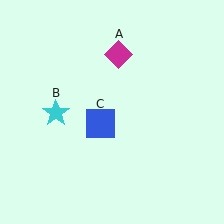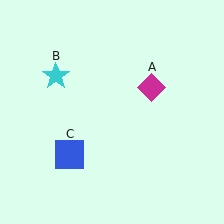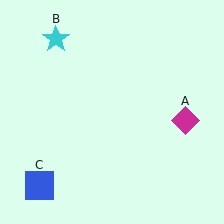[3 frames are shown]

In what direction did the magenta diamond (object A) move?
The magenta diamond (object A) moved down and to the right.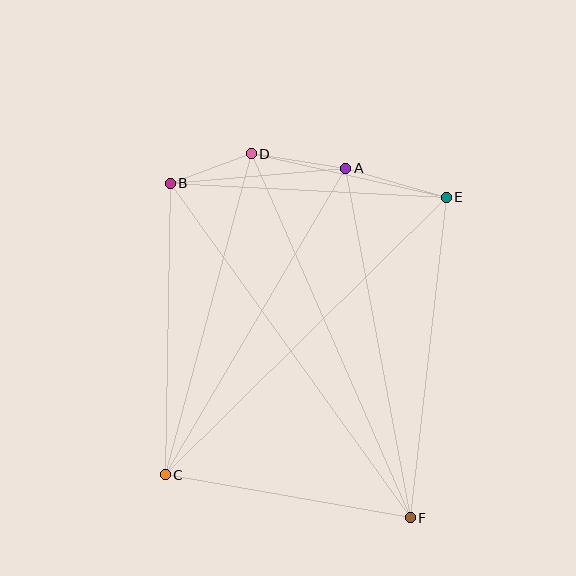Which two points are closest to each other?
Points B and D are closest to each other.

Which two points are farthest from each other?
Points B and F are farthest from each other.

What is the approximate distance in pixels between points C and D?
The distance between C and D is approximately 332 pixels.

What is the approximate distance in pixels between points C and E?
The distance between C and E is approximately 395 pixels.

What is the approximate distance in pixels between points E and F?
The distance between E and F is approximately 323 pixels.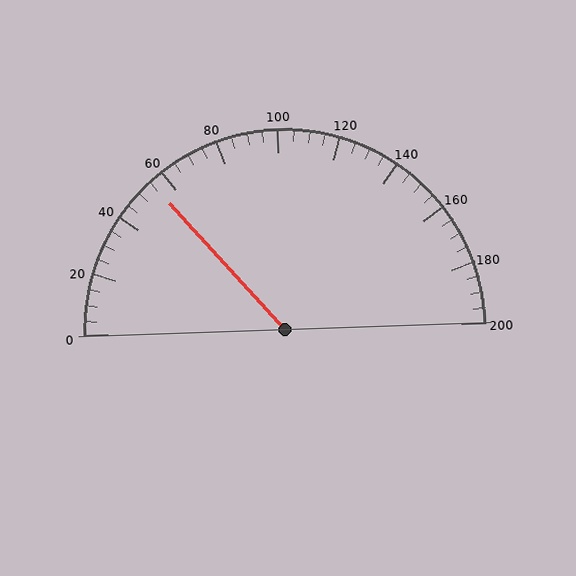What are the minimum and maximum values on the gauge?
The gauge ranges from 0 to 200.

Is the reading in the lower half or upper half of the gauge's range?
The reading is in the lower half of the range (0 to 200).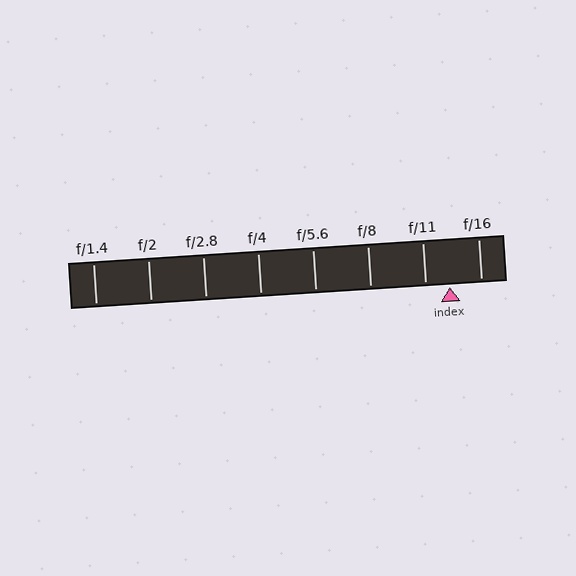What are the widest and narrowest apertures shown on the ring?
The widest aperture shown is f/1.4 and the narrowest is f/16.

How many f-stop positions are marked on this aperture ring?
There are 8 f-stop positions marked.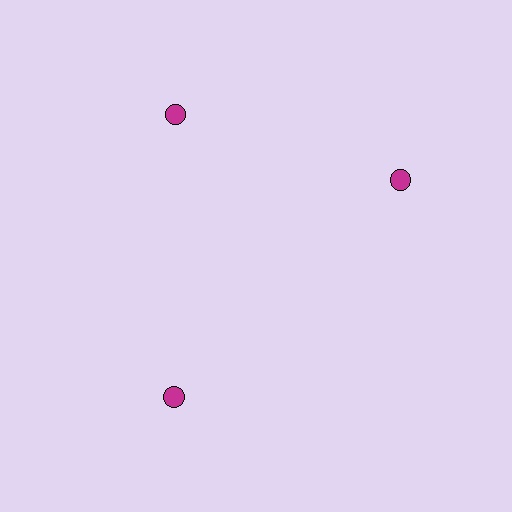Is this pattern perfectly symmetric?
No. The 3 magenta circles are arranged in a ring, but one element near the 3 o'clock position is rotated out of alignment along the ring, breaking the 3-fold rotational symmetry.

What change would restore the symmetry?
The symmetry would be restored by rotating it back into even spacing with its neighbors so that all 3 circles sit at equal angles and equal distance from the center.